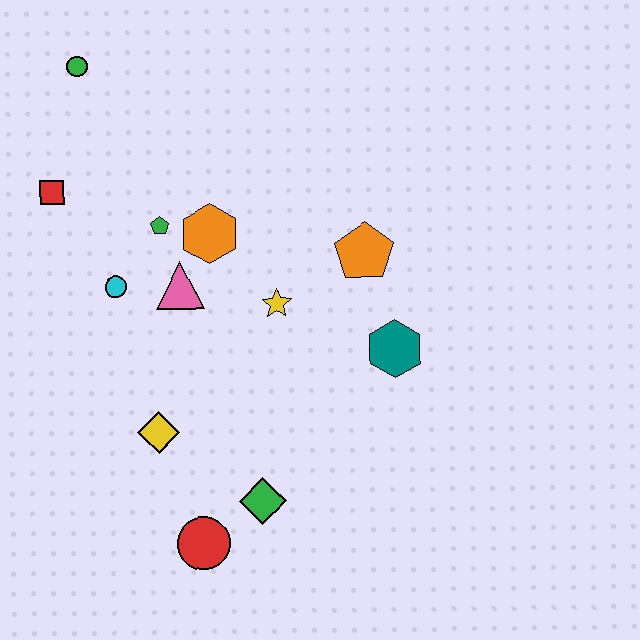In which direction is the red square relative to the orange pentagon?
The red square is to the left of the orange pentagon.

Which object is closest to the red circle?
The green diamond is closest to the red circle.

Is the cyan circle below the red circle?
No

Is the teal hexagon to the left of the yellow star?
No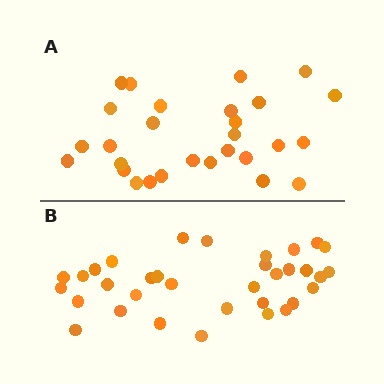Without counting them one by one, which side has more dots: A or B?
Region B (the bottom region) has more dots.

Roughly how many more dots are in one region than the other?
Region B has about 6 more dots than region A.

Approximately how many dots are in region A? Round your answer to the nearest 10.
About 30 dots. (The exact count is 28, which rounds to 30.)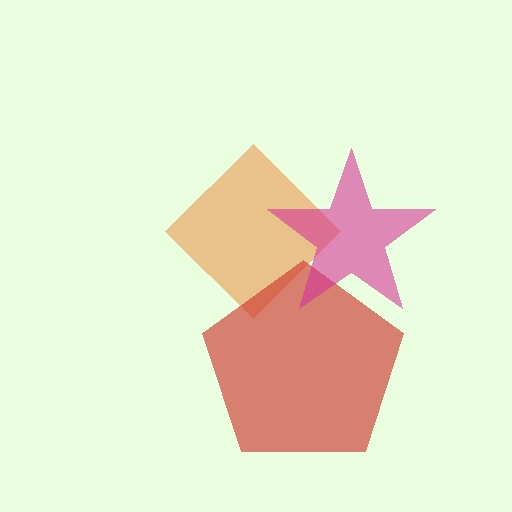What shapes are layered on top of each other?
The layered shapes are: an orange diamond, a red pentagon, a magenta star.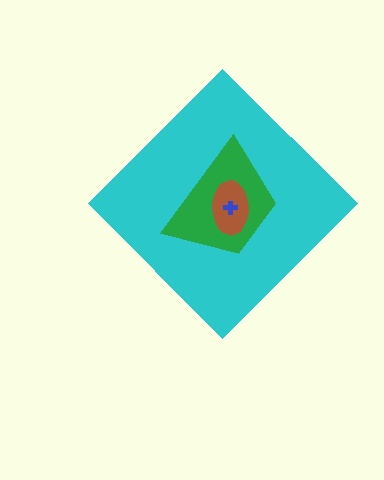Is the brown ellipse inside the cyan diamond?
Yes.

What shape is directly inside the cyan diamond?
The green trapezoid.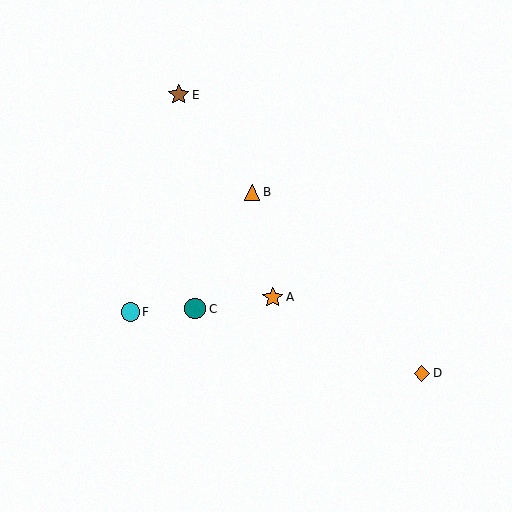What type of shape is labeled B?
Shape B is an orange triangle.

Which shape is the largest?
The teal circle (labeled C) is the largest.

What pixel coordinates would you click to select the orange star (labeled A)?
Click at (273, 297) to select the orange star A.